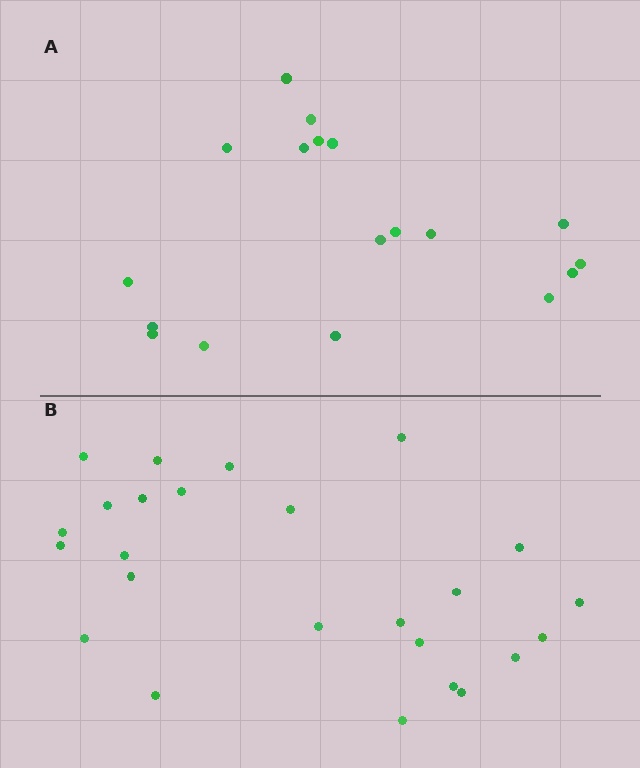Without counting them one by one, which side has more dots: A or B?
Region B (the bottom region) has more dots.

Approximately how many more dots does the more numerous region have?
Region B has roughly 8 or so more dots than region A.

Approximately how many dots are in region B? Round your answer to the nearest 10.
About 20 dots. (The exact count is 25, which rounds to 20.)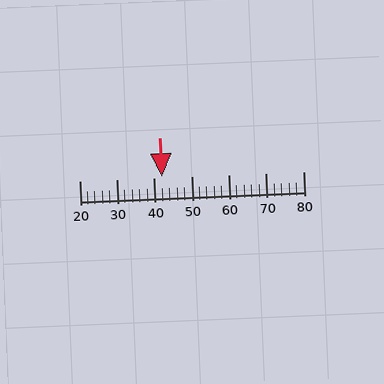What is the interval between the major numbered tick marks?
The major tick marks are spaced 10 units apart.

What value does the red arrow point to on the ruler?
The red arrow points to approximately 42.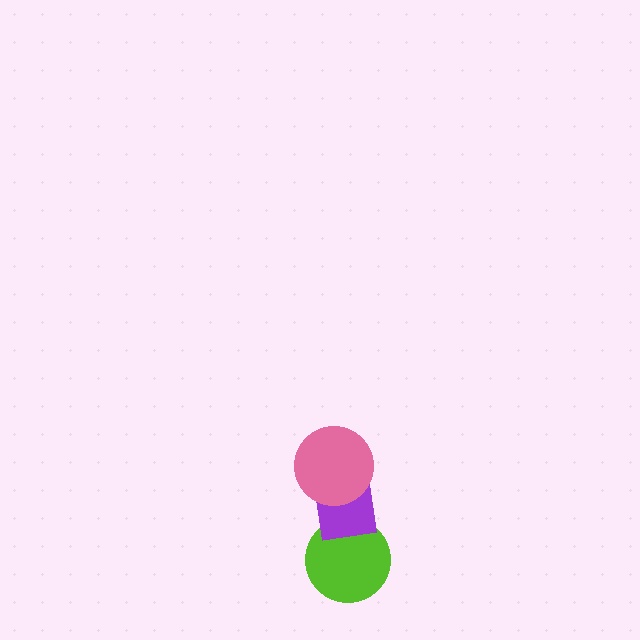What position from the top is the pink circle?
The pink circle is 1st from the top.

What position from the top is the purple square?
The purple square is 2nd from the top.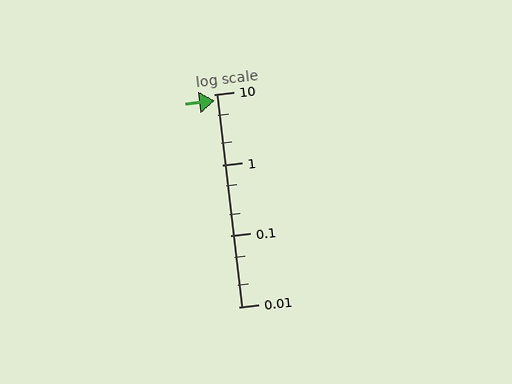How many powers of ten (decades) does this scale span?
The scale spans 3 decades, from 0.01 to 10.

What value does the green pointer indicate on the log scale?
The pointer indicates approximately 8.2.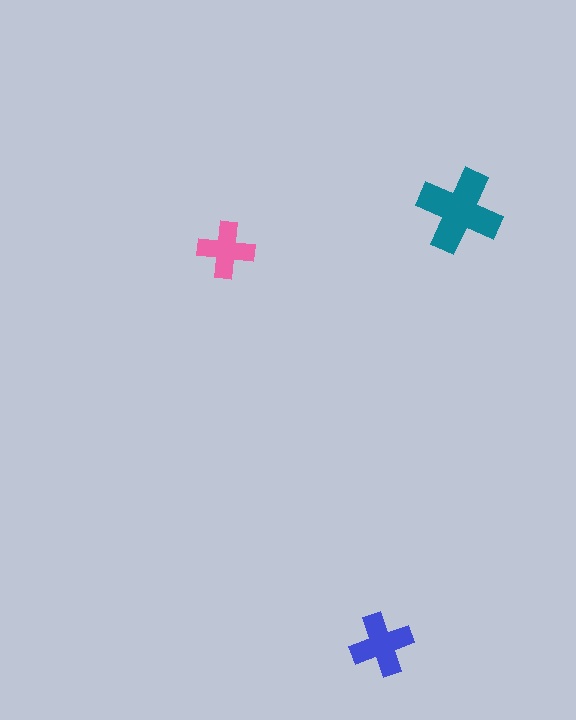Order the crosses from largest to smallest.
the teal one, the blue one, the pink one.